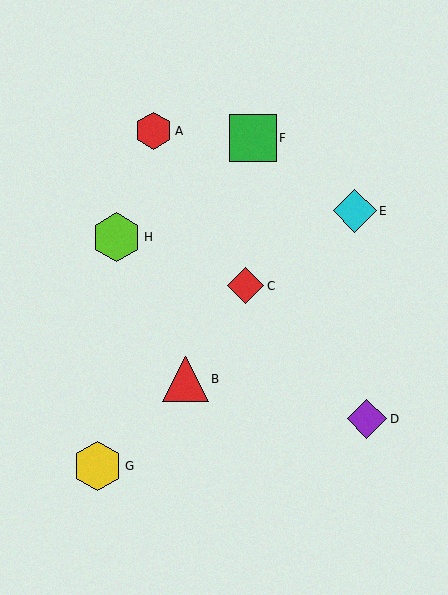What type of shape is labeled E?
Shape E is a cyan diamond.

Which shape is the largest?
The lime hexagon (labeled H) is the largest.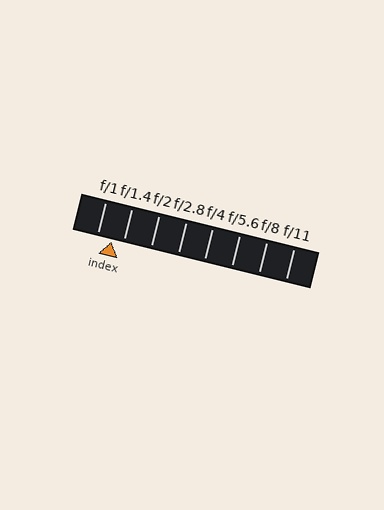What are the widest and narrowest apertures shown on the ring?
The widest aperture shown is f/1 and the narrowest is f/11.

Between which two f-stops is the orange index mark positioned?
The index mark is between f/1 and f/1.4.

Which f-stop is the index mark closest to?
The index mark is closest to f/1.4.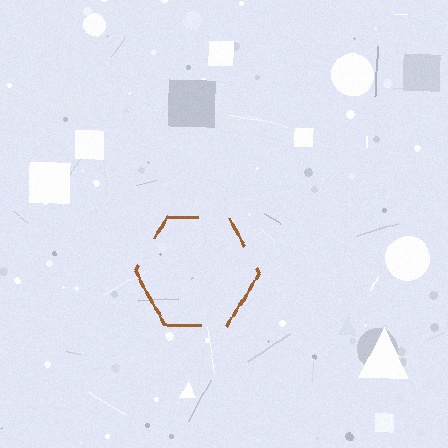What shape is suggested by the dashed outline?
The dashed outline suggests a hexagon.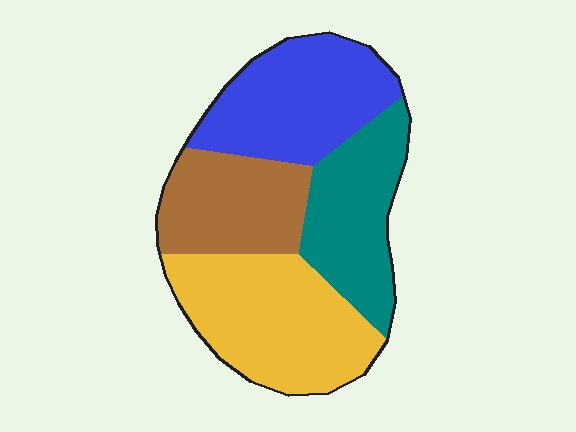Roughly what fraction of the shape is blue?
Blue takes up about one quarter (1/4) of the shape.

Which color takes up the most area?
Yellow, at roughly 30%.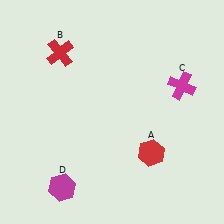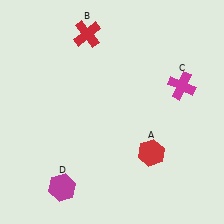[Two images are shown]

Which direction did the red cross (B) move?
The red cross (B) moved right.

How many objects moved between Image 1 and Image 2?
1 object moved between the two images.